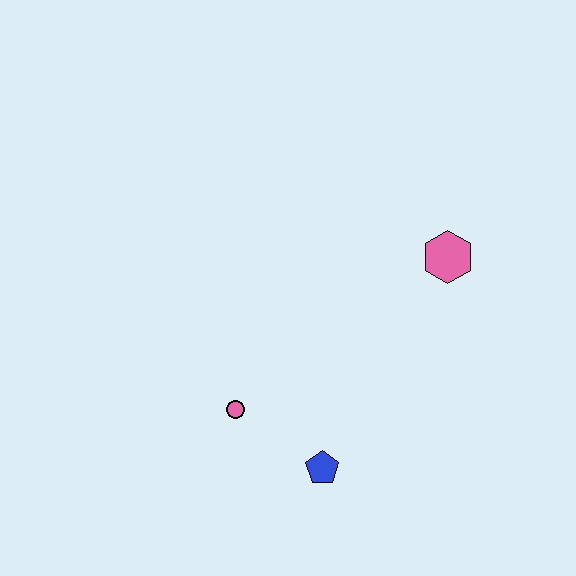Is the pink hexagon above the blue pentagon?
Yes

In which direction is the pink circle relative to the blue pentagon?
The pink circle is to the left of the blue pentagon.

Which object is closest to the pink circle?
The blue pentagon is closest to the pink circle.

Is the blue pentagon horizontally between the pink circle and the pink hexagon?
Yes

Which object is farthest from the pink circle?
The pink hexagon is farthest from the pink circle.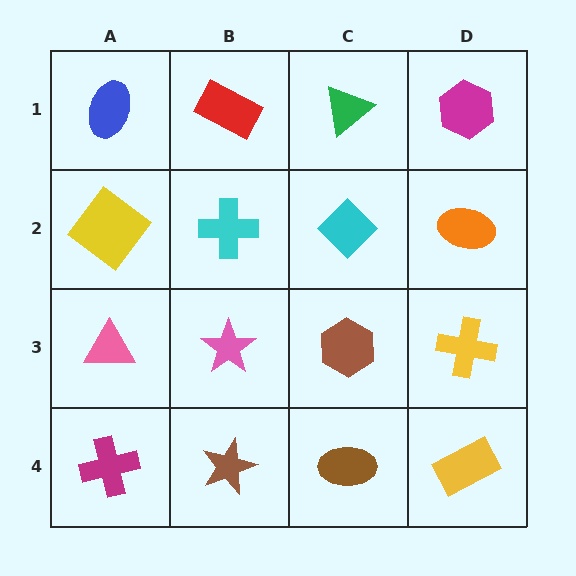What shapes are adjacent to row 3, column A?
A yellow diamond (row 2, column A), a magenta cross (row 4, column A), a pink star (row 3, column B).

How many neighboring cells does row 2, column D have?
3.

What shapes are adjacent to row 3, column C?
A cyan diamond (row 2, column C), a brown ellipse (row 4, column C), a pink star (row 3, column B), a yellow cross (row 3, column D).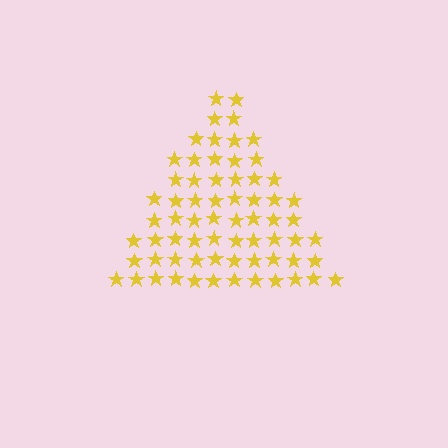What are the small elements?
The small elements are stars.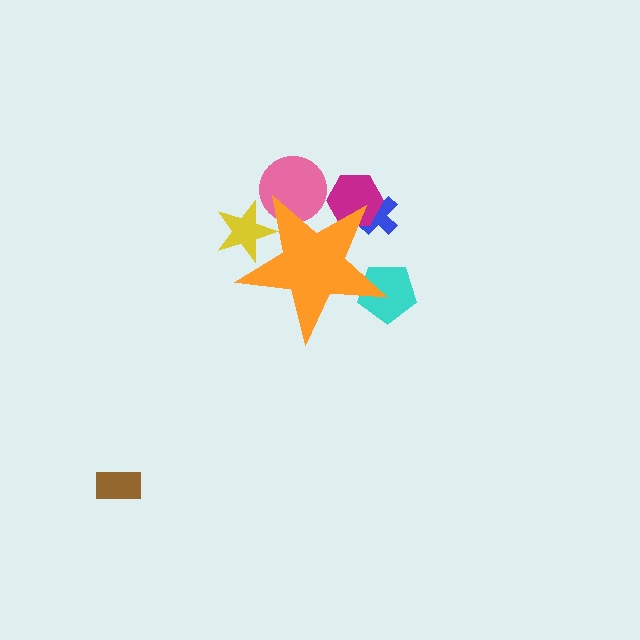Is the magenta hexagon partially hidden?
Yes, the magenta hexagon is partially hidden behind the orange star.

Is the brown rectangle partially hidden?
No, the brown rectangle is fully visible.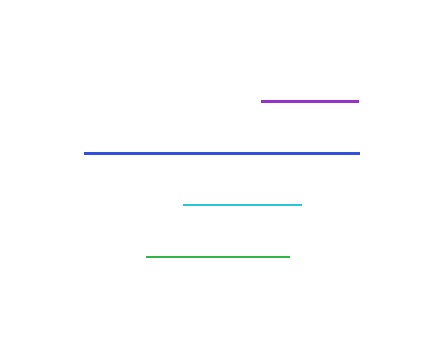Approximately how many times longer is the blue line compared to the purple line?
The blue line is approximately 2.8 times the length of the purple line.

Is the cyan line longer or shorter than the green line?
The green line is longer than the cyan line.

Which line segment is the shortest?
The purple line is the shortest at approximately 97 pixels.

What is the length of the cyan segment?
The cyan segment is approximately 118 pixels long.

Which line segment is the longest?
The blue line is the longest at approximately 274 pixels.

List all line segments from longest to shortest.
From longest to shortest: blue, green, cyan, purple.